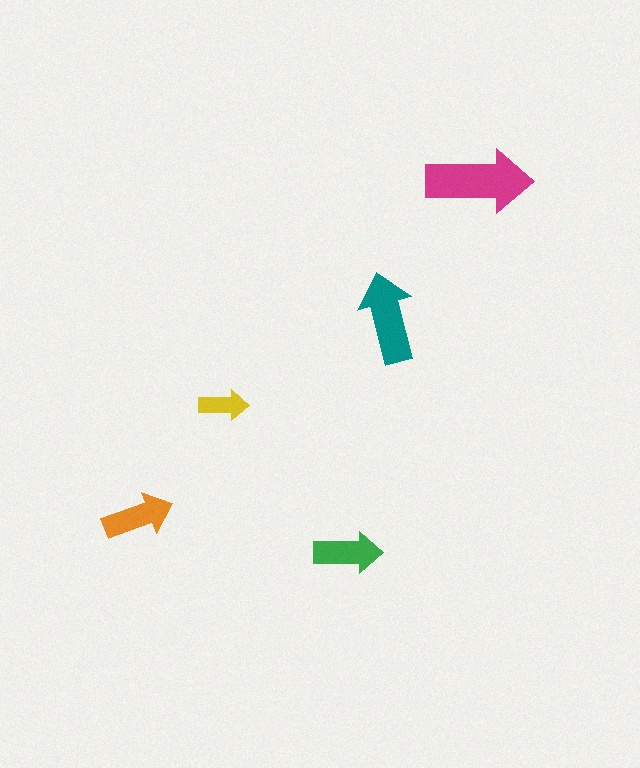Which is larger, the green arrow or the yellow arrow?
The green one.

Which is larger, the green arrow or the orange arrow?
The orange one.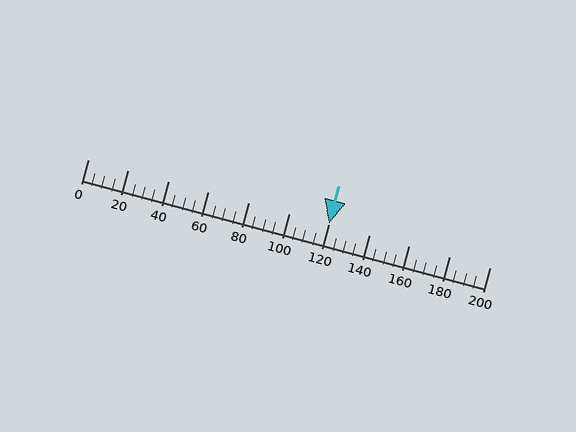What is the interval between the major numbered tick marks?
The major tick marks are spaced 20 units apart.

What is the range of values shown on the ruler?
The ruler shows values from 0 to 200.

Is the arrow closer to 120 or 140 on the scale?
The arrow is closer to 120.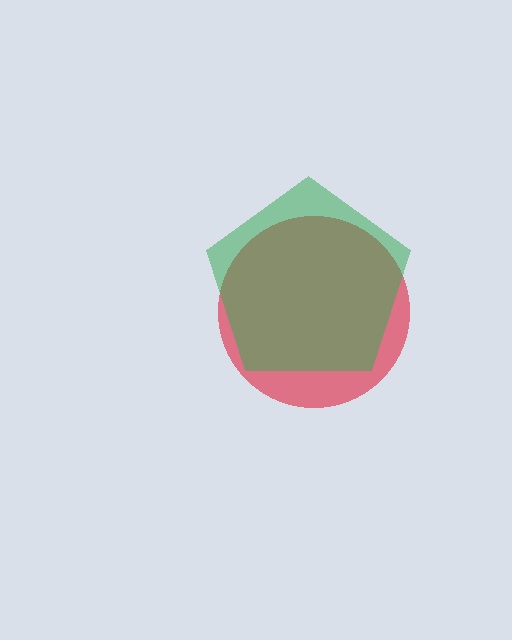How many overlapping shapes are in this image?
There are 2 overlapping shapes in the image.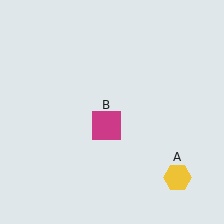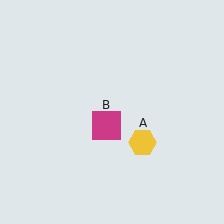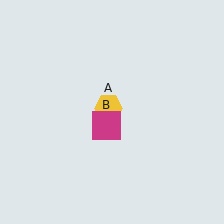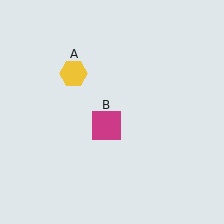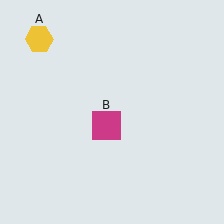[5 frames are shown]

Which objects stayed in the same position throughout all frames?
Magenta square (object B) remained stationary.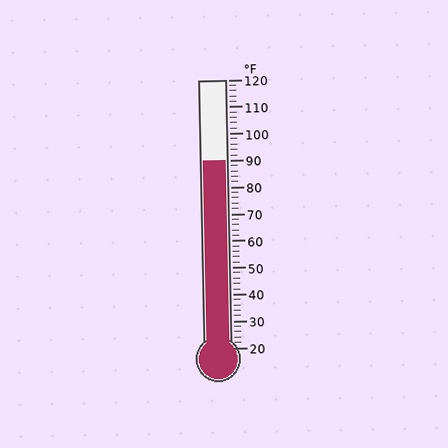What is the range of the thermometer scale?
The thermometer scale ranges from 20°F to 120°F.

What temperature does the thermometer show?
The thermometer shows approximately 90°F.